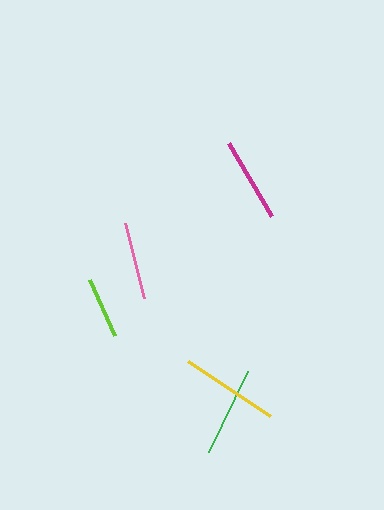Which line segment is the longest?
The yellow line is the longest at approximately 98 pixels.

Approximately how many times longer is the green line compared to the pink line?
The green line is approximately 1.2 times the length of the pink line.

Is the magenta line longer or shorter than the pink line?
The magenta line is longer than the pink line.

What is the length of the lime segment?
The lime segment is approximately 61 pixels long.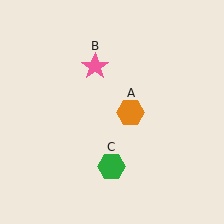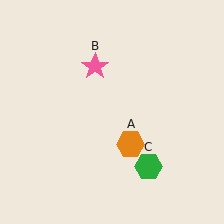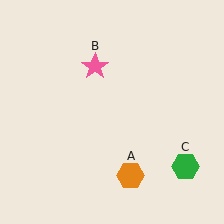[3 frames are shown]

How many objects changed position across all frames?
2 objects changed position: orange hexagon (object A), green hexagon (object C).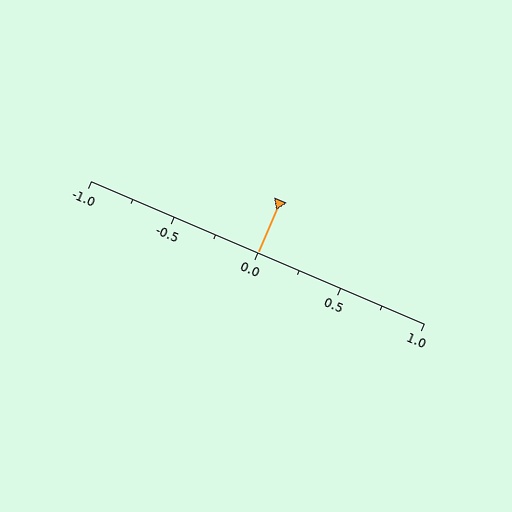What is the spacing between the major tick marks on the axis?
The major ticks are spaced 0.5 apart.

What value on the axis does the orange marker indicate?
The marker indicates approximately 0.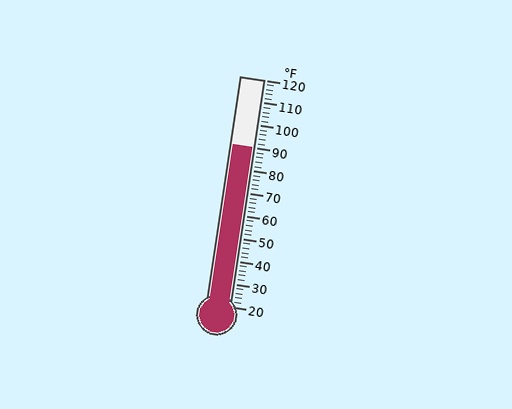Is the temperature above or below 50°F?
The temperature is above 50°F.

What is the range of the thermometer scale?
The thermometer scale ranges from 20°F to 120°F.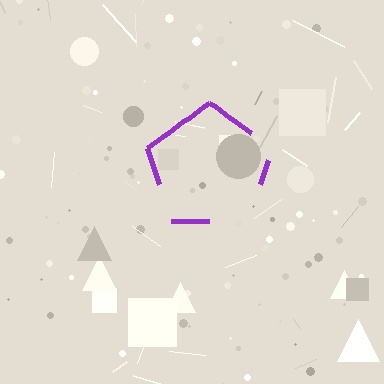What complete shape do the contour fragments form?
The contour fragments form a pentagon.